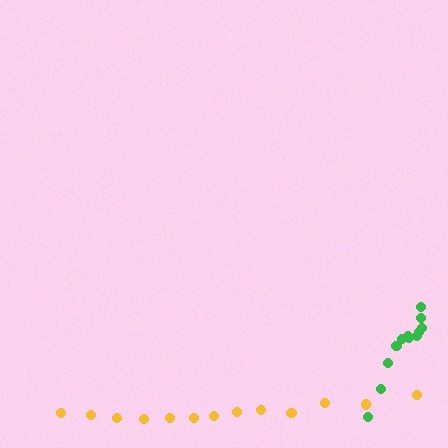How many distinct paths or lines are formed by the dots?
There are 2 distinct paths.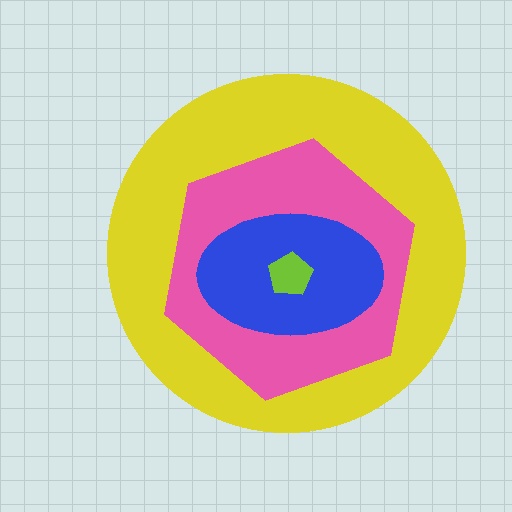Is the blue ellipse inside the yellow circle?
Yes.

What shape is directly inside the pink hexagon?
The blue ellipse.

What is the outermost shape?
The yellow circle.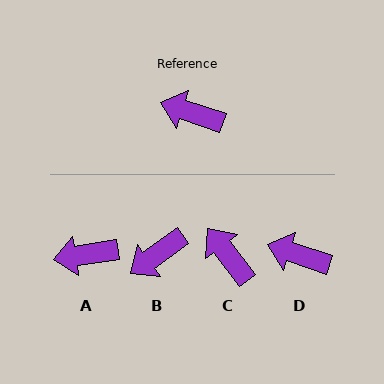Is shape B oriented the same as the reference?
No, it is off by about 54 degrees.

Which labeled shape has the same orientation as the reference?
D.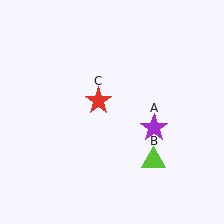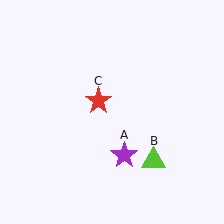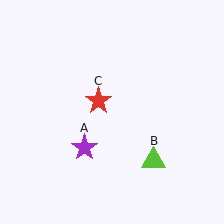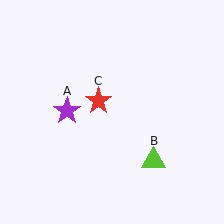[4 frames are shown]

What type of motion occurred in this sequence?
The purple star (object A) rotated clockwise around the center of the scene.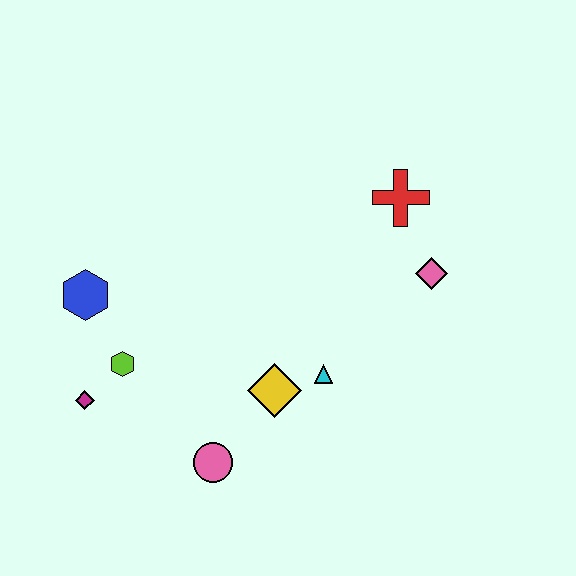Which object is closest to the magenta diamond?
The lime hexagon is closest to the magenta diamond.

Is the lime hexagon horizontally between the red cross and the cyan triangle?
No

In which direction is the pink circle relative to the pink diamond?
The pink circle is to the left of the pink diamond.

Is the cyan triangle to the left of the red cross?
Yes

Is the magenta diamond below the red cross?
Yes